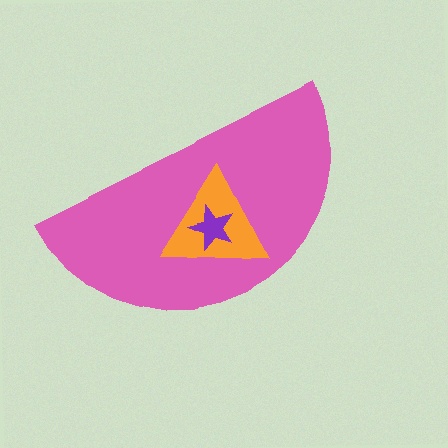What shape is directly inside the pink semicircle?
The orange triangle.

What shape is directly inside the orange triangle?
The purple star.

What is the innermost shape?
The purple star.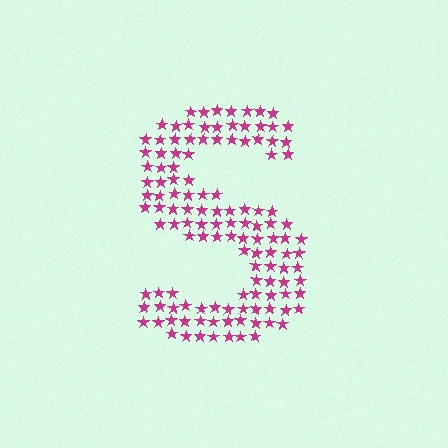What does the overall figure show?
The overall figure shows the letter S.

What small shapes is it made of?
It is made of small stars.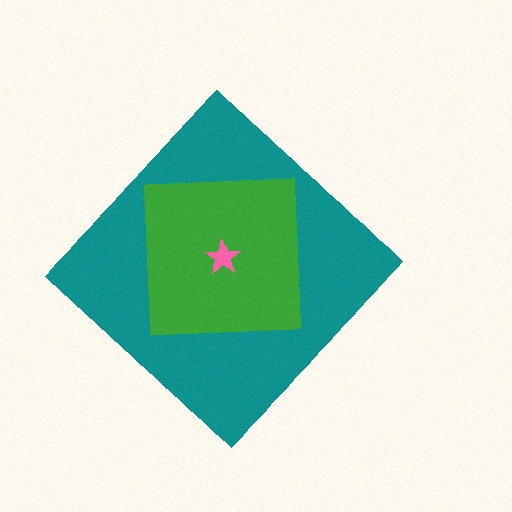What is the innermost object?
The pink star.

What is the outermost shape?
The teal diamond.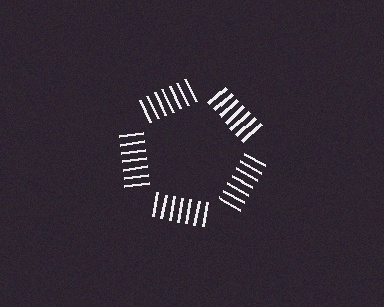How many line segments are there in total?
35 — 7 along each of the 5 edges.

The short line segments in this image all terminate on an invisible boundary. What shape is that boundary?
An illusory pentagon — the line segments terminate on its edges but no continuous stroke is drawn.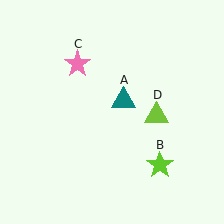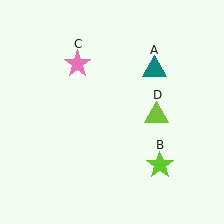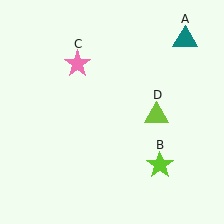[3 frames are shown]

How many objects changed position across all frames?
1 object changed position: teal triangle (object A).